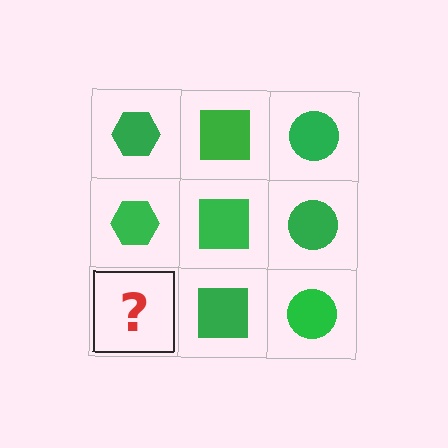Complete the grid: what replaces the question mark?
The question mark should be replaced with a green hexagon.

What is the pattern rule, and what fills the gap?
The rule is that each column has a consistent shape. The gap should be filled with a green hexagon.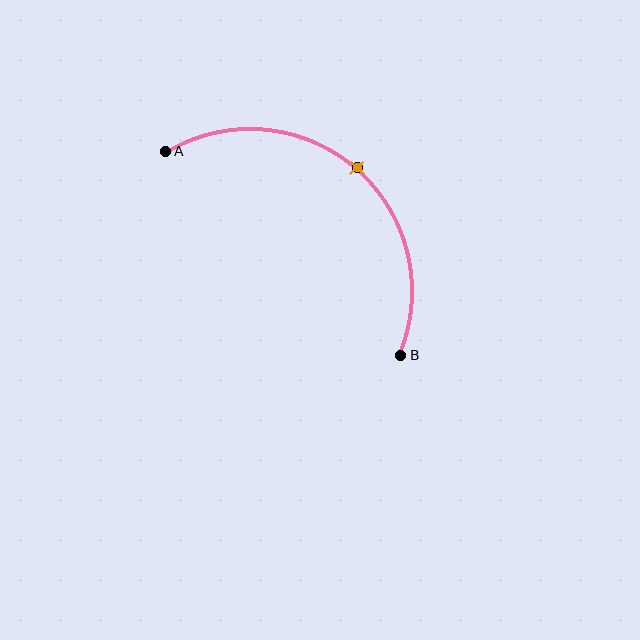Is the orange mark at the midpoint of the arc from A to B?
Yes. The orange mark lies on the arc at equal arc-length from both A and B — it is the arc midpoint.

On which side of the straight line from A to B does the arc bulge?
The arc bulges above and to the right of the straight line connecting A and B.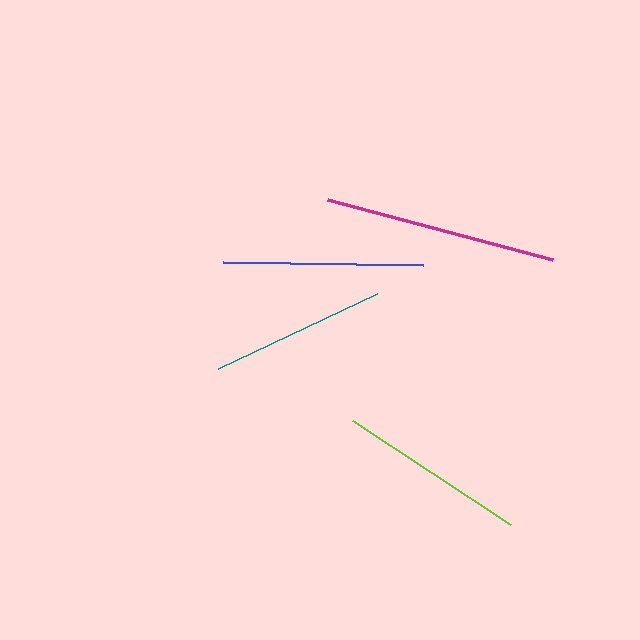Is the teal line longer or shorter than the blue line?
The blue line is longer than the teal line.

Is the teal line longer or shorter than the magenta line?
The magenta line is longer than the teal line.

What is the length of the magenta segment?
The magenta segment is approximately 232 pixels long.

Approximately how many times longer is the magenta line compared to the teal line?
The magenta line is approximately 1.3 times the length of the teal line.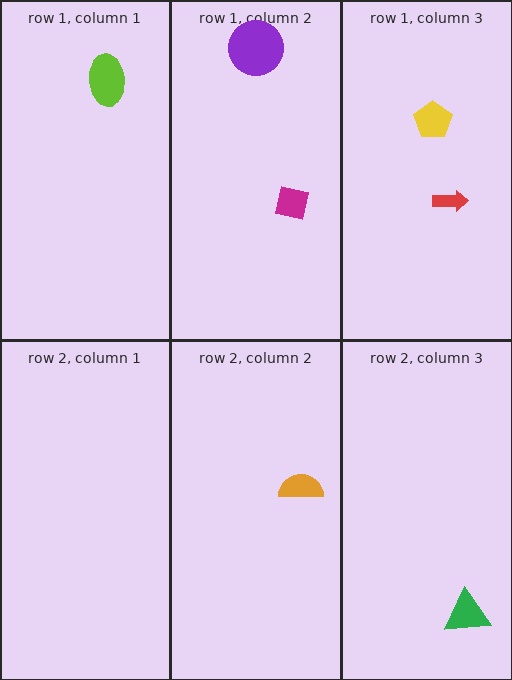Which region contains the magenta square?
The row 1, column 2 region.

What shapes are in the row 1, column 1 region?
The lime ellipse.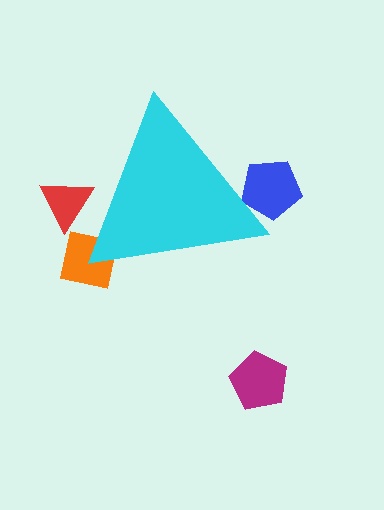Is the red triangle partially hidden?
Yes, the red triangle is partially hidden behind the cyan triangle.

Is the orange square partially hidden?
Yes, the orange square is partially hidden behind the cyan triangle.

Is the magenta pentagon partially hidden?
No, the magenta pentagon is fully visible.